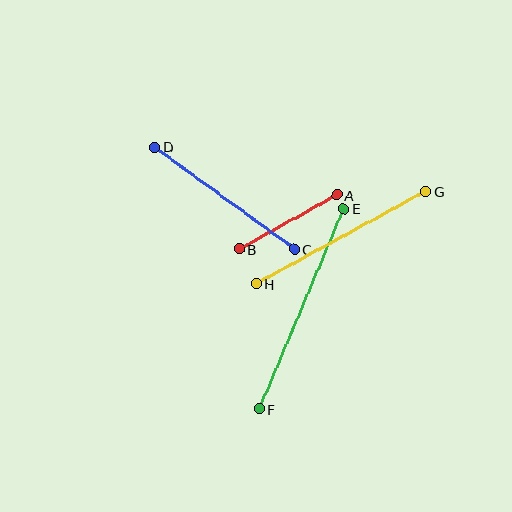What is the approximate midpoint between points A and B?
The midpoint is at approximately (288, 222) pixels.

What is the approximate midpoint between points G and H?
The midpoint is at approximately (341, 238) pixels.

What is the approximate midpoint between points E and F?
The midpoint is at approximately (302, 309) pixels.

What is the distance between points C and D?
The distance is approximately 173 pixels.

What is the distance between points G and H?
The distance is approximately 193 pixels.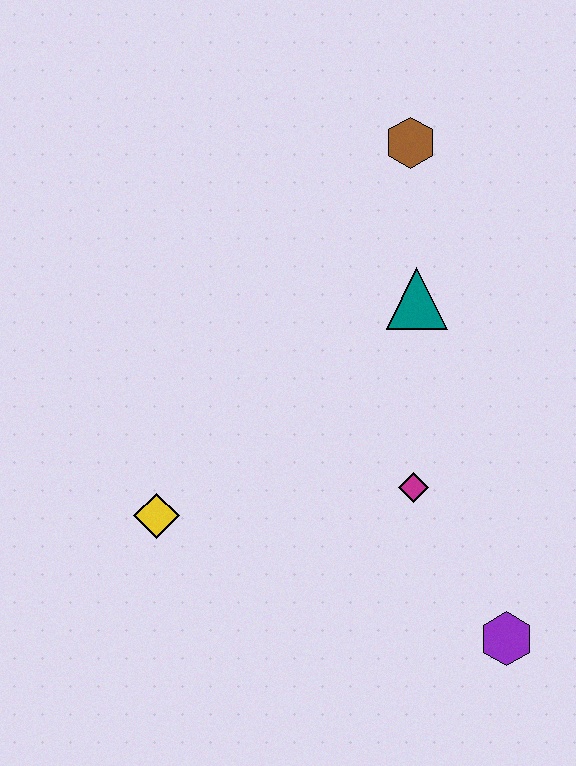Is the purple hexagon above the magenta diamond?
No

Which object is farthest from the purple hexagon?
The brown hexagon is farthest from the purple hexagon.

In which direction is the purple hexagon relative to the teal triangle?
The purple hexagon is below the teal triangle.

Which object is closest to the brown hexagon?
The teal triangle is closest to the brown hexagon.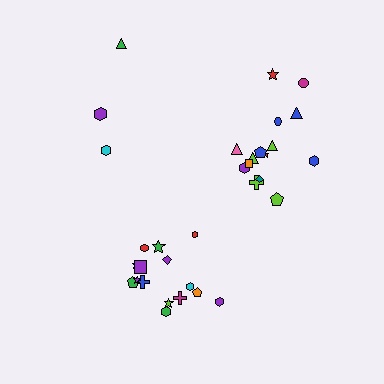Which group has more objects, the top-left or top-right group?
The top-right group.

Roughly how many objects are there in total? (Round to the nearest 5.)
Roughly 35 objects in total.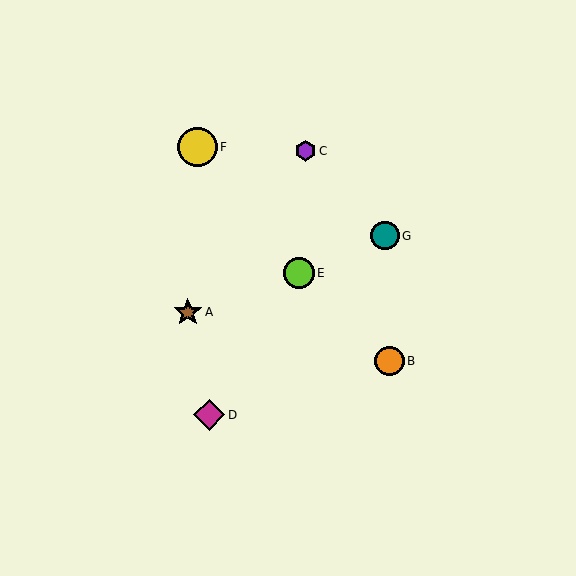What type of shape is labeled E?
Shape E is a lime circle.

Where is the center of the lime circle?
The center of the lime circle is at (299, 273).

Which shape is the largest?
The yellow circle (labeled F) is the largest.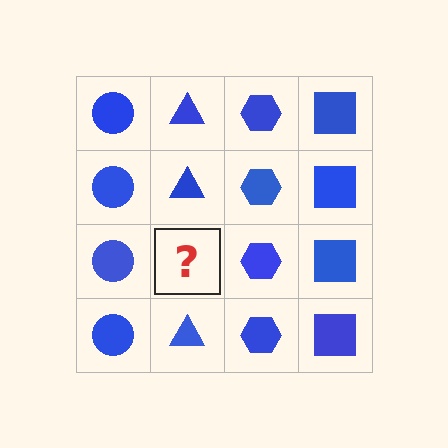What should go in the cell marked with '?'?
The missing cell should contain a blue triangle.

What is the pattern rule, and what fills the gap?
The rule is that each column has a consistent shape. The gap should be filled with a blue triangle.